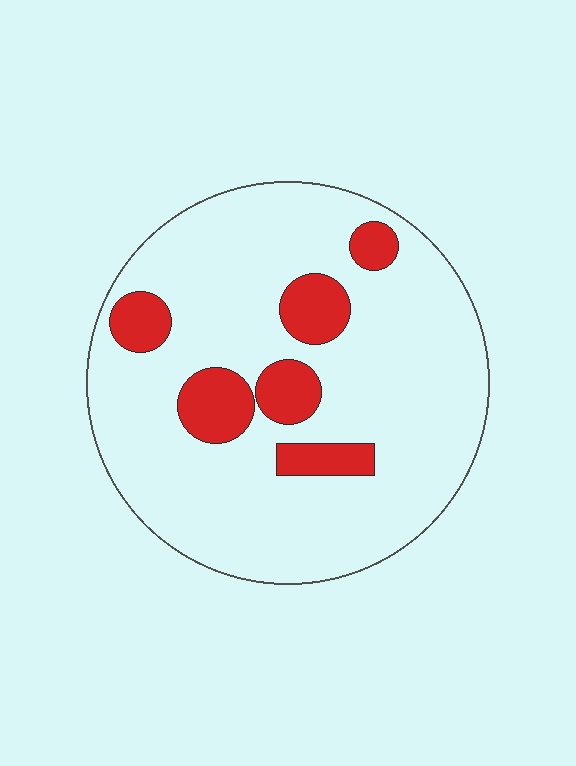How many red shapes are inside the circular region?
6.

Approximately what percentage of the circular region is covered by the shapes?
Approximately 15%.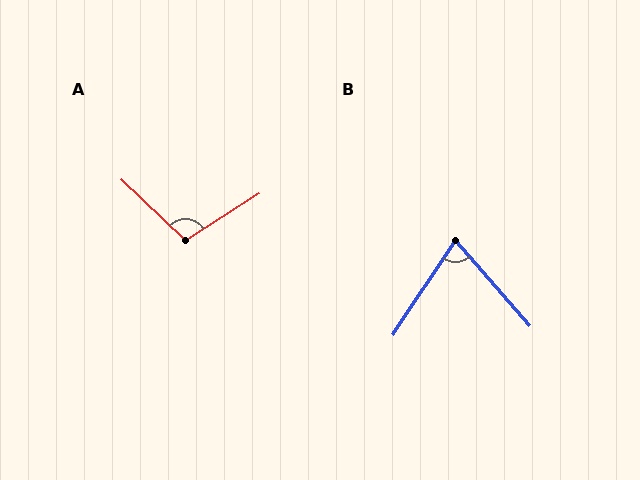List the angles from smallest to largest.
B (74°), A (104°).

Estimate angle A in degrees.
Approximately 104 degrees.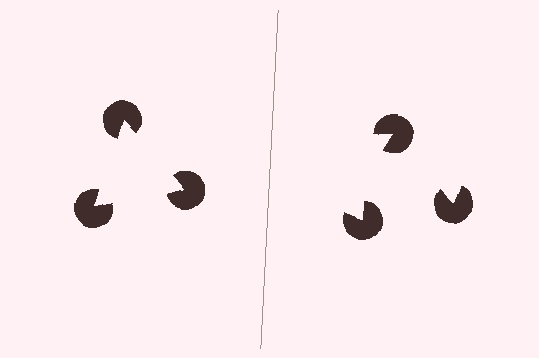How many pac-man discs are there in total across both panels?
6 — 3 on each side.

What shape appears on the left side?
An illusory triangle.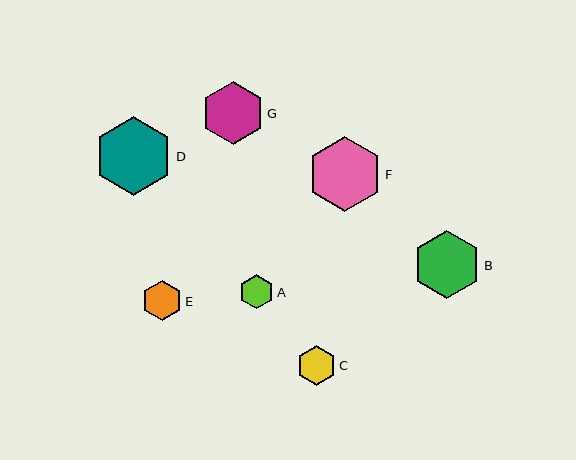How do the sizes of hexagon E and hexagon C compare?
Hexagon E and hexagon C are approximately the same size.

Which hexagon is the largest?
Hexagon D is the largest with a size of approximately 79 pixels.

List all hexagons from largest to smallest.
From largest to smallest: D, F, B, G, E, C, A.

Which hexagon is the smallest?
Hexagon A is the smallest with a size of approximately 34 pixels.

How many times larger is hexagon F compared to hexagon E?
Hexagon F is approximately 1.9 times the size of hexagon E.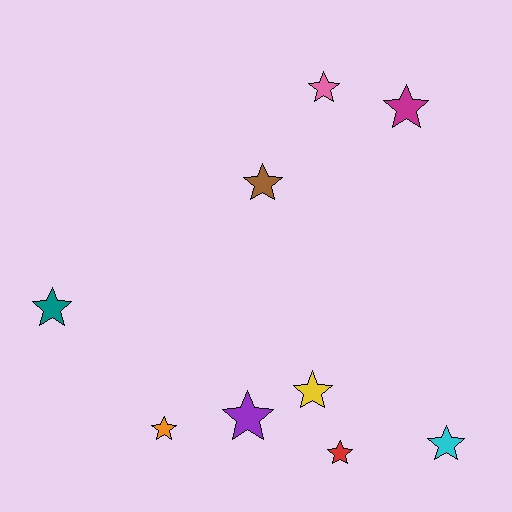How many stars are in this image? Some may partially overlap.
There are 9 stars.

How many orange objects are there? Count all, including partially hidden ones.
There is 1 orange object.